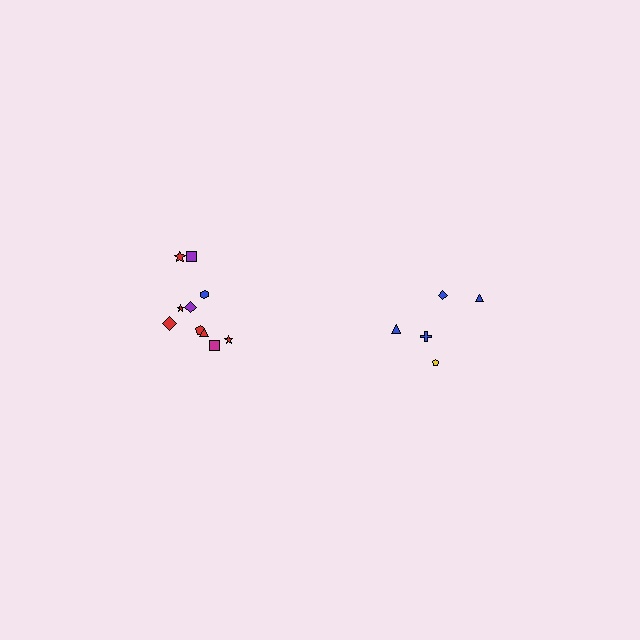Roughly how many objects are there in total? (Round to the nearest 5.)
Roughly 15 objects in total.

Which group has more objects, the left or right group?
The left group.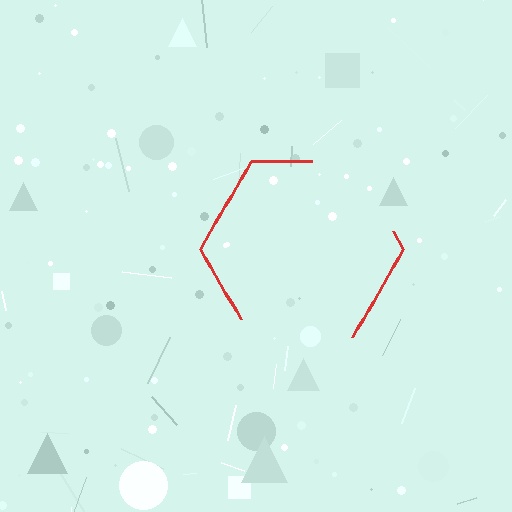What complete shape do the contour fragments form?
The contour fragments form a hexagon.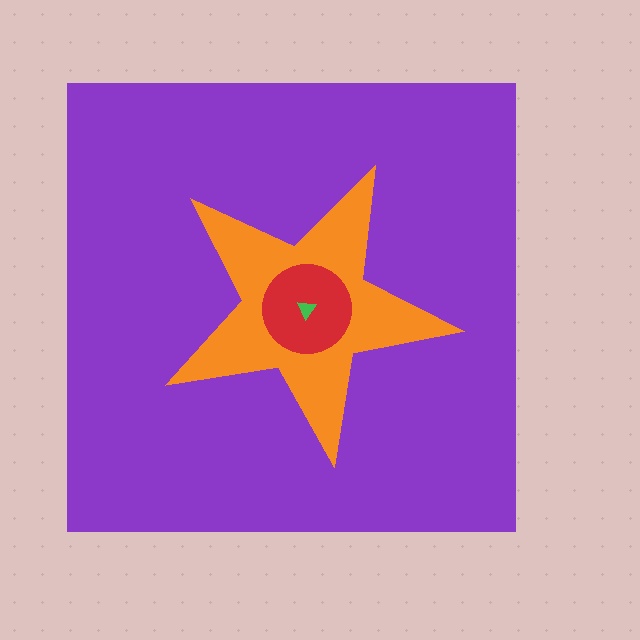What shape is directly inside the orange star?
The red circle.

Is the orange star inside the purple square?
Yes.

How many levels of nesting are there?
4.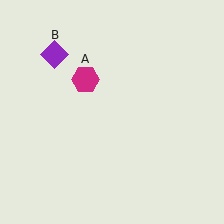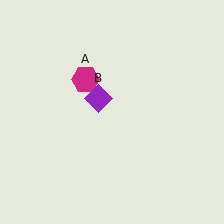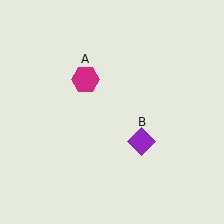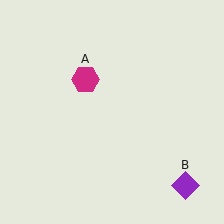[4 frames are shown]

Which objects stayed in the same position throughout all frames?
Magenta hexagon (object A) remained stationary.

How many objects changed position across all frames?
1 object changed position: purple diamond (object B).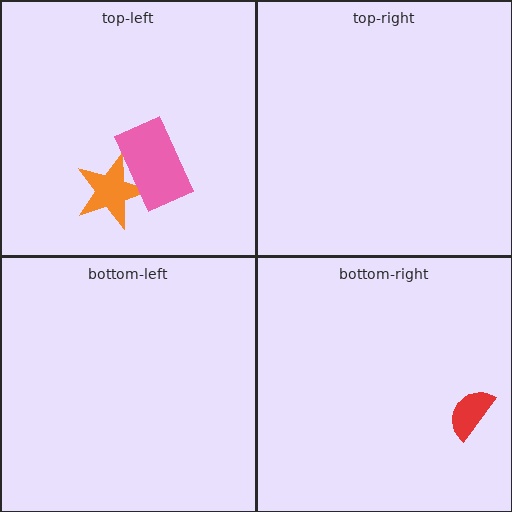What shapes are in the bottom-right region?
The red semicircle.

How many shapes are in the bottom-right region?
1.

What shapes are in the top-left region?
The orange star, the pink rectangle.